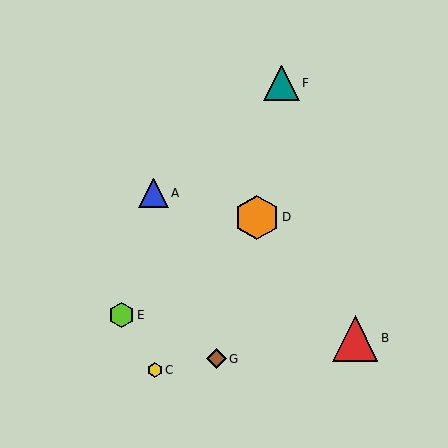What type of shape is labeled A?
Shape A is a blue triangle.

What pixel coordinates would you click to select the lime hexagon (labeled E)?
Click at (122, 315) to select the lime hexagon E.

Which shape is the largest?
The red triangle (labeled B) is the largest.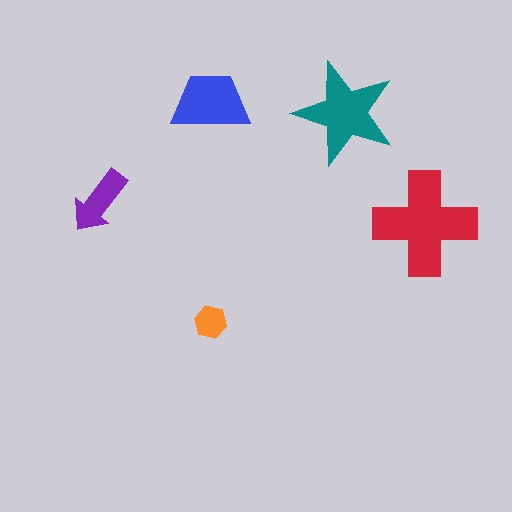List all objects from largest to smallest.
The red cross, the teal star, the blue trapezoid, the purple arrow, the orange hexagon.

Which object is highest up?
The blue trapezoid is topmost.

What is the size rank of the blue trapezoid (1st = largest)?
3rd.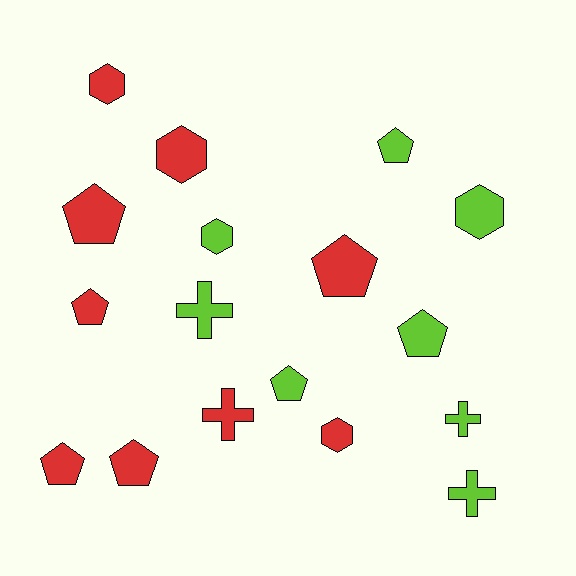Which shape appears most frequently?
Pentagon, with 8 objects.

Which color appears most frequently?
Red, with 9 objects.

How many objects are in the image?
There are 17 objects.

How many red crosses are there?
There is 1 red cross.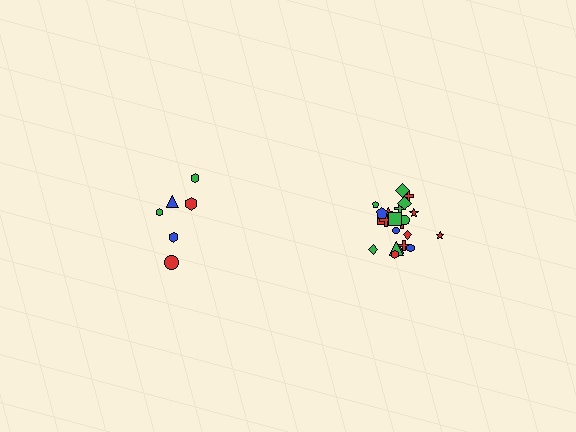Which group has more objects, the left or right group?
The right group.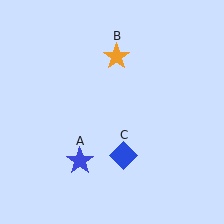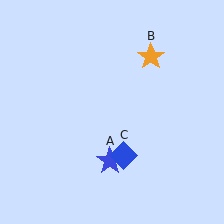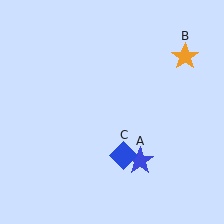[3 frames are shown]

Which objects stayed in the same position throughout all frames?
Blue diamond (object C) remained stationary.